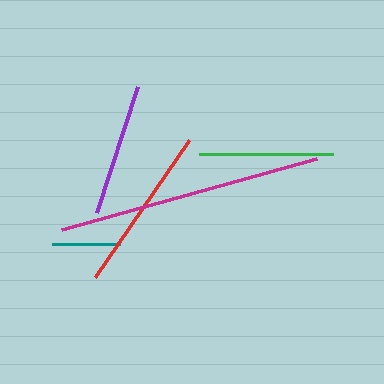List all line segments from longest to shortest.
From longest to shortest: magenta, red, green, purple, teal.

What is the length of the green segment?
The green segment is approximately 134 pixels long.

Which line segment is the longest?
The magenta line is the longest at approximately 265 pixels.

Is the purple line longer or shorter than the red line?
The red line is longer than the purple line.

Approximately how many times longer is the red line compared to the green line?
The red line is approximately 1.2 times the length of the green line.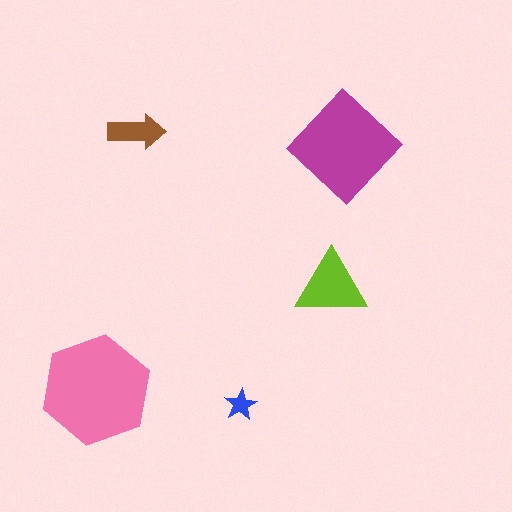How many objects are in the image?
There are 5 objects in the image.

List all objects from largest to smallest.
The pink hexagon, the magenta diamond, the lime triangle, the brown arrow, the blue star.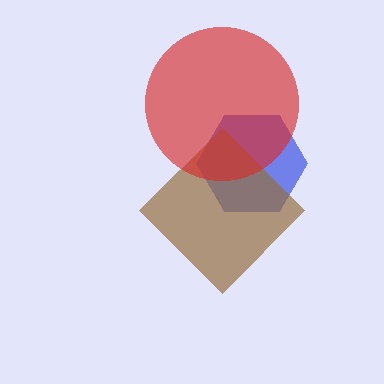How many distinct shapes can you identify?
There are 3 distinct shapes: a blue hexagon, a brown diamond, a red circle.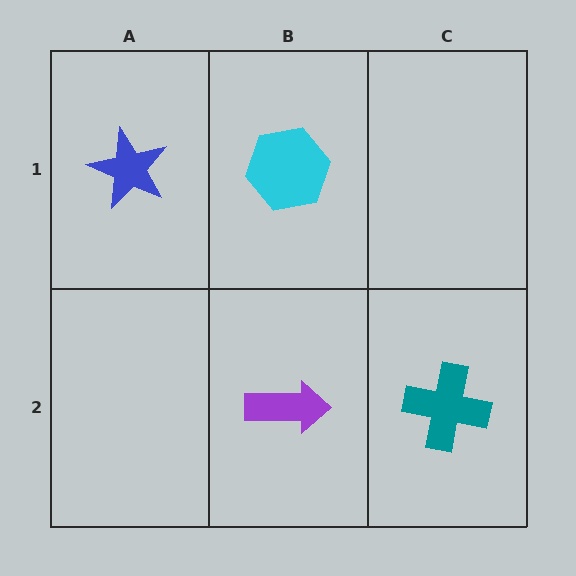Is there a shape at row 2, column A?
No, that cell is empty.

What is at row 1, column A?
A blue star.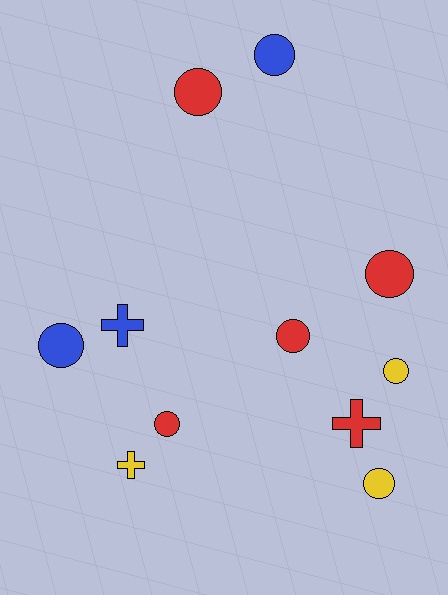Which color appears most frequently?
Red, with 5 objects.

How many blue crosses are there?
There is 1 blue cross.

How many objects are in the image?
There are 11 objects.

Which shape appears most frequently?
Circle, with 8 objects.